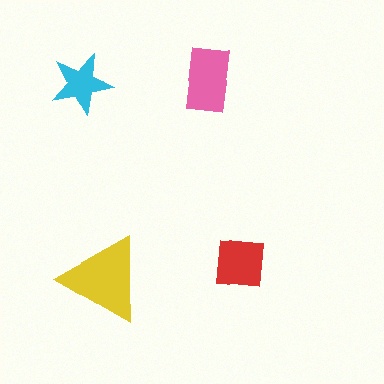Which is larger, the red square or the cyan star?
The red square.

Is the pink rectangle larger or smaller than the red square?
Larger.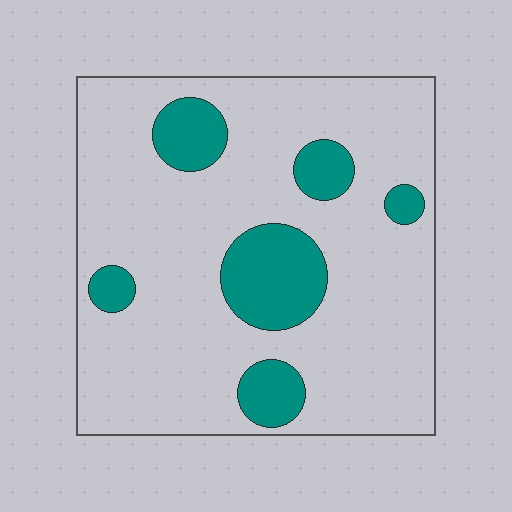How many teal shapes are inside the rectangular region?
6.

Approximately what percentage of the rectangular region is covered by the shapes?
Approximately 20%.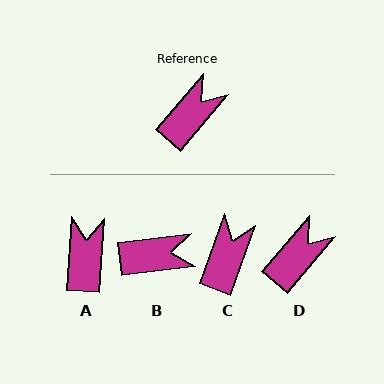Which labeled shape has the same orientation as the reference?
D.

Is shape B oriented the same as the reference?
No, it is off by about 42 degrees.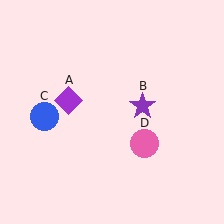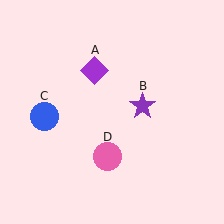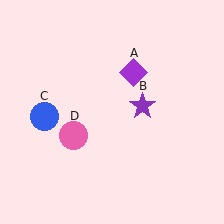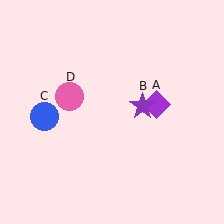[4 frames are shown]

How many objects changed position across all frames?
2 objects changed position: purple diamond (object A), pink circle (object D).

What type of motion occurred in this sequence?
The purple diamond (object A), pink circle (object D) rotated clockwise around the center of the scene.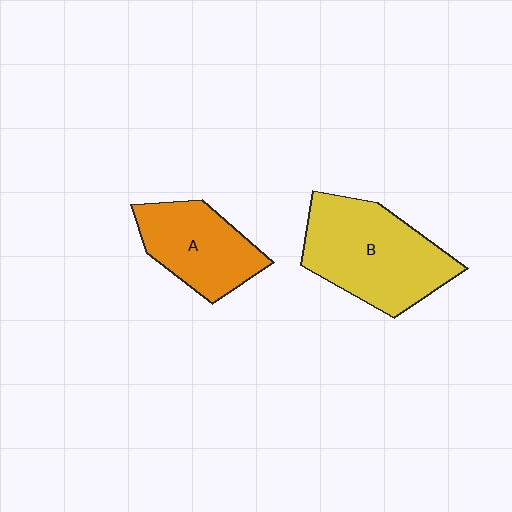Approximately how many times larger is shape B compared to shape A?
Approximately 1.4 times.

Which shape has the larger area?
Shape B (yellow).